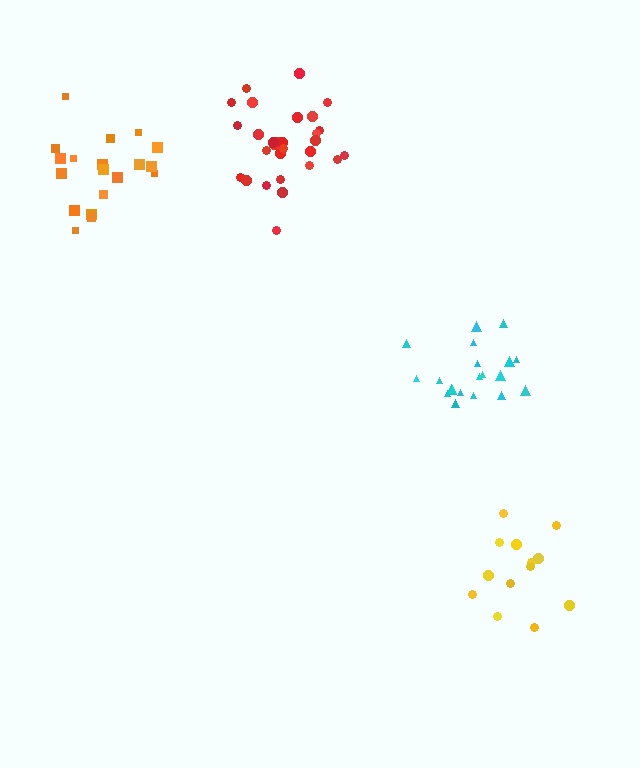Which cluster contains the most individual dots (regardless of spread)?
Red (29).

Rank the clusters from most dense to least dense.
cyan, red, yellow, orange.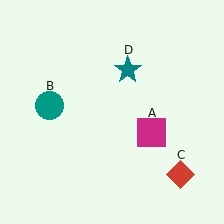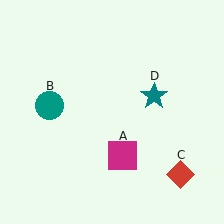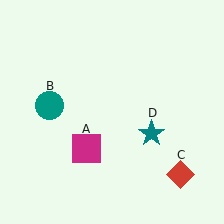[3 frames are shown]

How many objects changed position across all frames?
2 objects changed position: magenta square (object A), teal star (object D).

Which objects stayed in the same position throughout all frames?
Teal circle (object B) and red diamond (object C) remained stationary.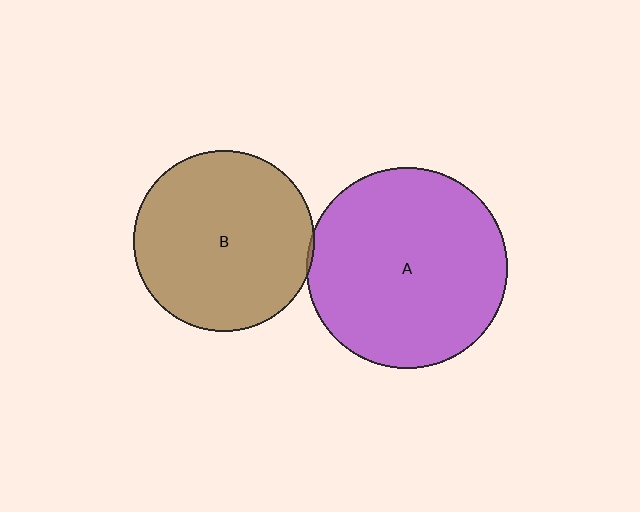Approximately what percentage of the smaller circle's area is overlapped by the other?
Approximately 5%.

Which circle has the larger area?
Circle A (purple).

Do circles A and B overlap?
Yes.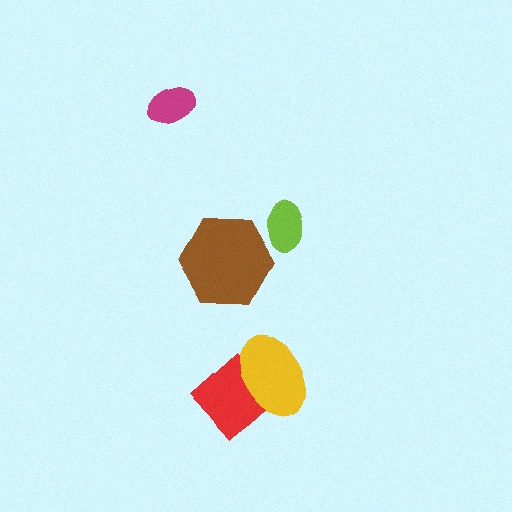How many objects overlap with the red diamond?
1 object overlaps with the red diamond.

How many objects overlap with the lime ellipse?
0 objects overlap with the lime ellipse.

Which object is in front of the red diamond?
The yellow ellipse is in front of the red diamond.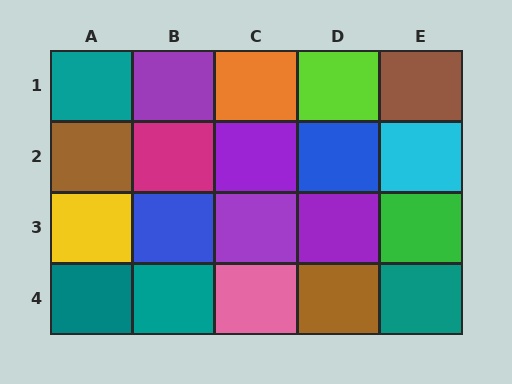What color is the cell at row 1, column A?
Teal.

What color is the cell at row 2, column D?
Blue.